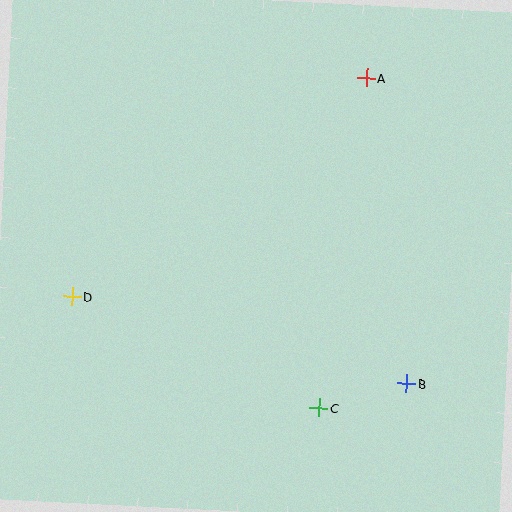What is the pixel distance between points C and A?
The distance between C and A is 333 pixels.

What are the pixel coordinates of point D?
Point D is at (72, 296).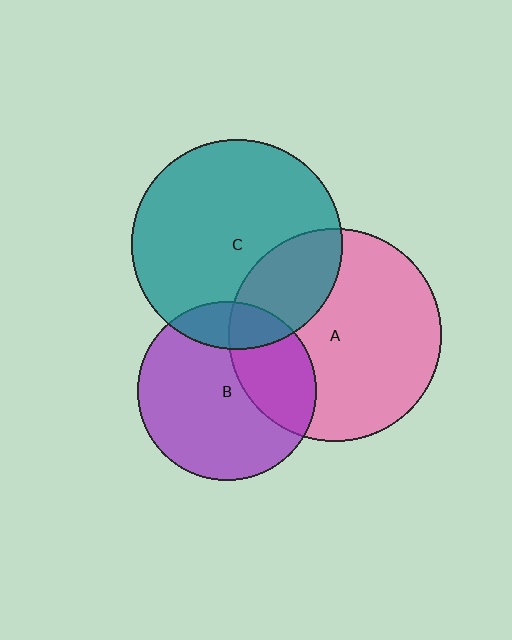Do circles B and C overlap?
Yes.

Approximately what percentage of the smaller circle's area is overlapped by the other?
Approximately 15%.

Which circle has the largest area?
Circle A (pink).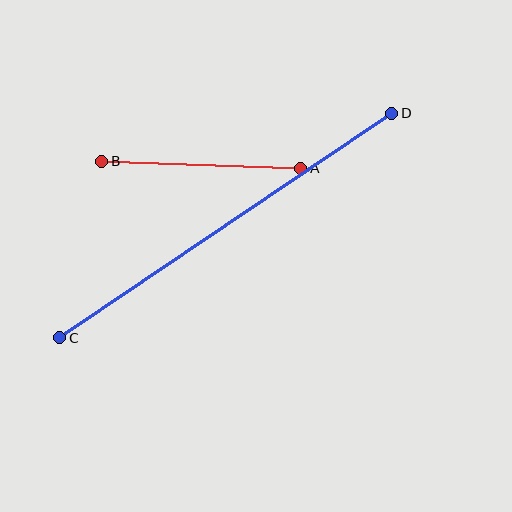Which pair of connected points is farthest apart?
Points C and D are farthest apart.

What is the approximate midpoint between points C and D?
The midpoint is at approximately (226, 226) pixels.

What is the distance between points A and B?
The distance is approximately 199 pixels.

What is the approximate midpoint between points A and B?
The midpoint is at approximately (201, 165) pixels.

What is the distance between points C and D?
The distance is approximately 401 pixels.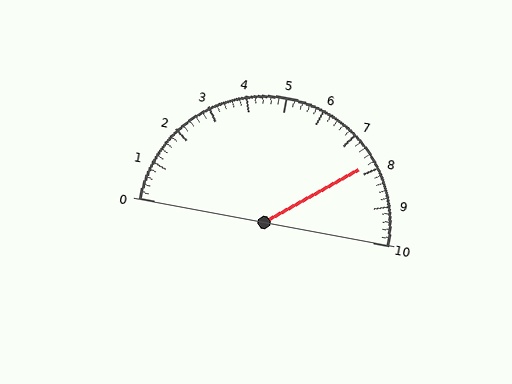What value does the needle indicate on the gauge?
The needle indicates approximately 7.8.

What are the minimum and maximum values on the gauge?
The gauge ranges from 0 to 10.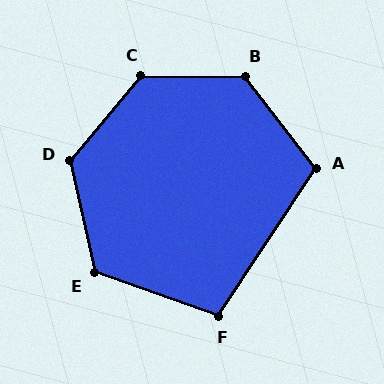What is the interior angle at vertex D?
Approximately 127 degrees (obtuse).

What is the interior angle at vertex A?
Approximately 108 degrees (obtuse).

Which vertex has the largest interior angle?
C, at approximately 130 degrees.